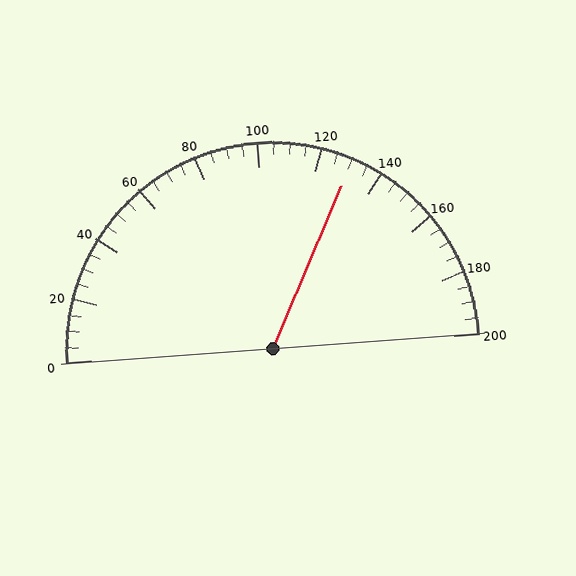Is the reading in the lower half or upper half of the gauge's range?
The reading is in the upper half of the range (0 to 200).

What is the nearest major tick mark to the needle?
The nearest major tick mark is 120.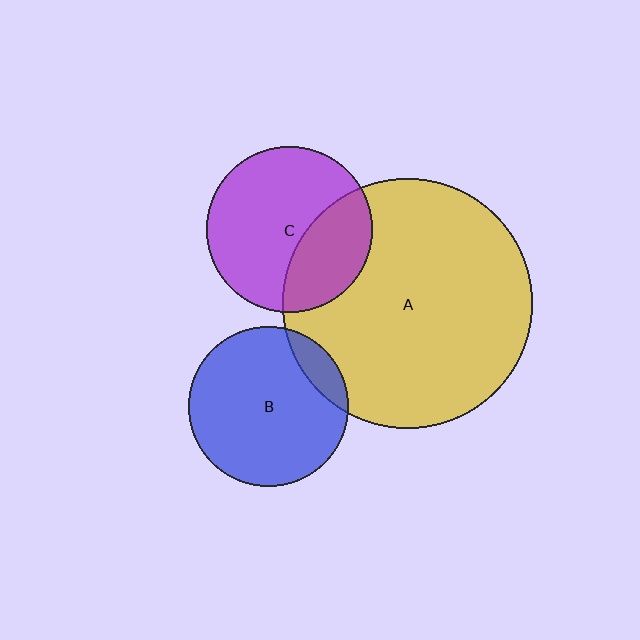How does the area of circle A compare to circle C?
Approximately 2.3 times.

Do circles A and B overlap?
Yes.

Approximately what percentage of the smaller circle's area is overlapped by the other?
Approximately 10%.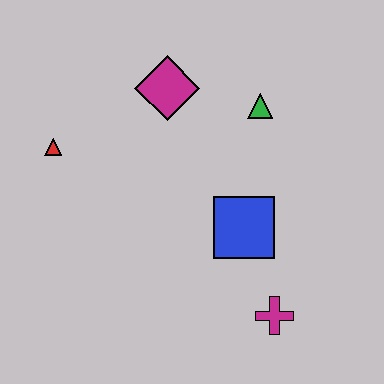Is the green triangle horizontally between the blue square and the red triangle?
No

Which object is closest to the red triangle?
The magenta diamond is closest to the red triangle.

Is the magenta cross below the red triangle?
Yes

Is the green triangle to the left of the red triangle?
No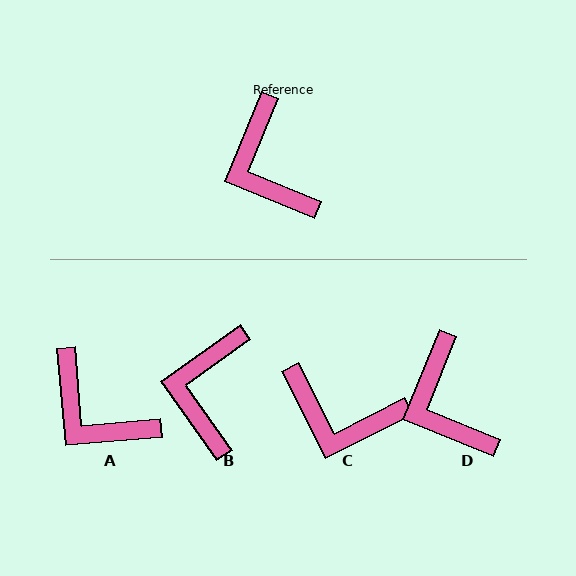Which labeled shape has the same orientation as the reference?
D.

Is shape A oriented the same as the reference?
No, it is off by about 27 degrees.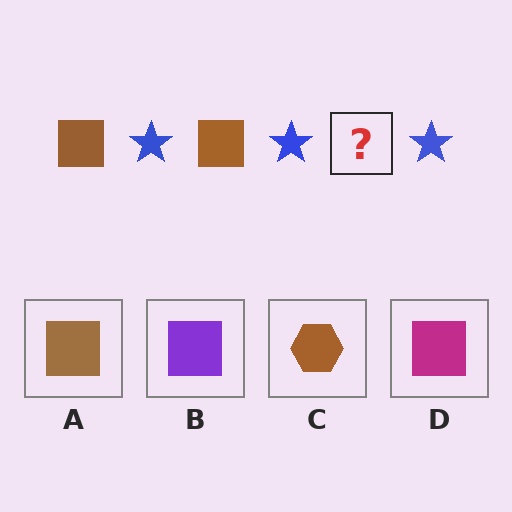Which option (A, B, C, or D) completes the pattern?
A.